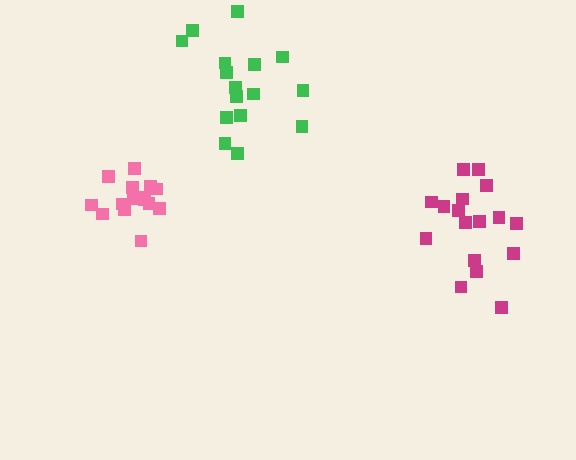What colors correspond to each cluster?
The clusters are colored: pink, green, magenta.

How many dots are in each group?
Group 1: 15 dots, Group 2: 16 dots, Group 3: 17 dots (48 total).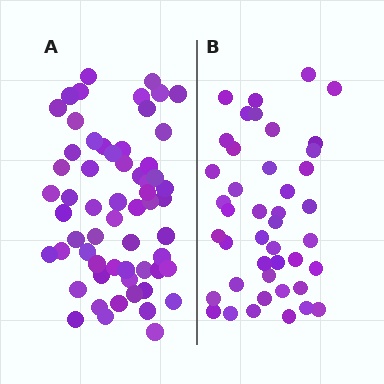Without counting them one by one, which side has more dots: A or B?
Region A (the left region) has more dots.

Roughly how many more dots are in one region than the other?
Region A has approximately 15 more dots than region B.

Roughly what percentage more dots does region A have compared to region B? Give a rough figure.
About 40% more.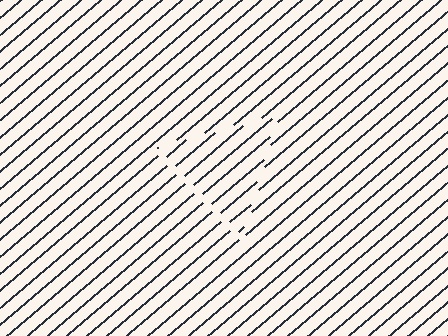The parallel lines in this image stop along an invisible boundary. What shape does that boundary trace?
An illusory triangle. The interior of the shape contains the same grating, shifted by half a period — the contour is defined by the phase discontinuity where line-ends from the inner and outer gratings abut.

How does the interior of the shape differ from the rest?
The interior of the shape contains the same grating, shifted by half a period — the contour is defined by the phase discontinuity where line-ends from the inner and outer gratings abut.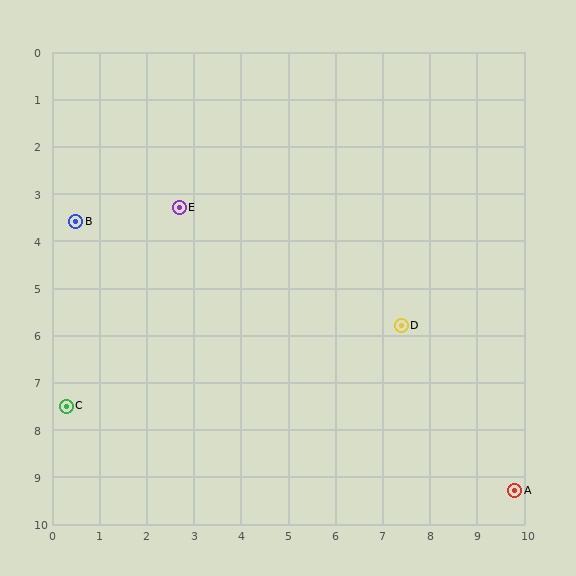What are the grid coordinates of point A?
Point A is at approximately (9.8, 9.3).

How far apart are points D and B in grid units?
Points D and B are about 7.2 grid units apart.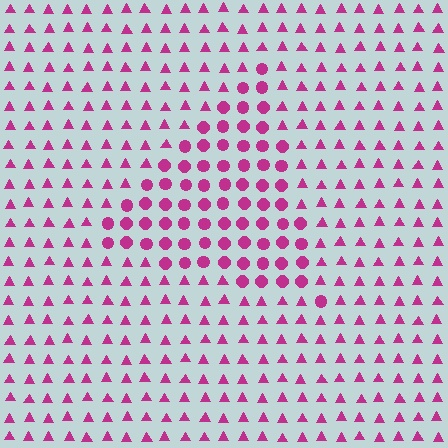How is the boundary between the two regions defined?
The boundary is defined by a change in element shape: circles inside vs. triangles outside. All elements share the same color and spacing.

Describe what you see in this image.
The image is filled with small magenta elements arranged in a uniform grid. A triangle-shaped region contains circles, while the surrounding area contains triangles. The boundary is defined purely by the change in element shape.